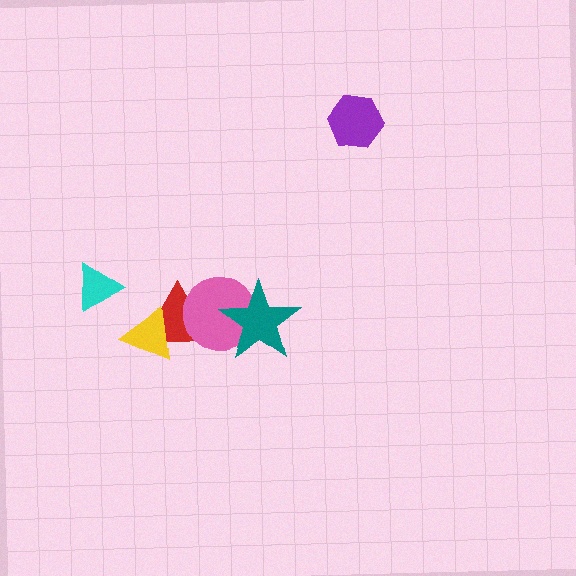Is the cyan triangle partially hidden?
No, no other shape covers it.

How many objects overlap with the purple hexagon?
0 objects overlap with the purple hexagon.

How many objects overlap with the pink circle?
2 objects overlap with the pink circle.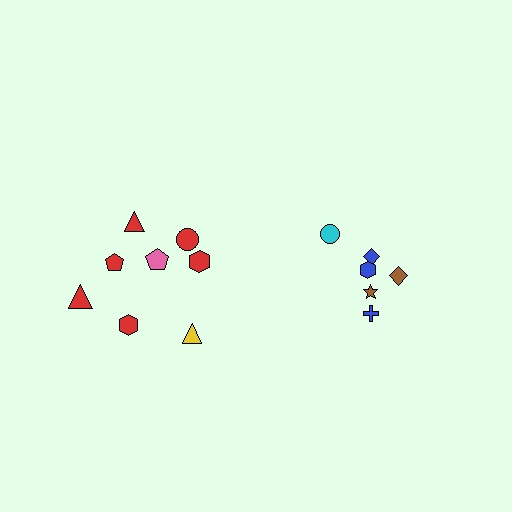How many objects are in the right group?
There are 6 objects.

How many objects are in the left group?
There are 8 objects.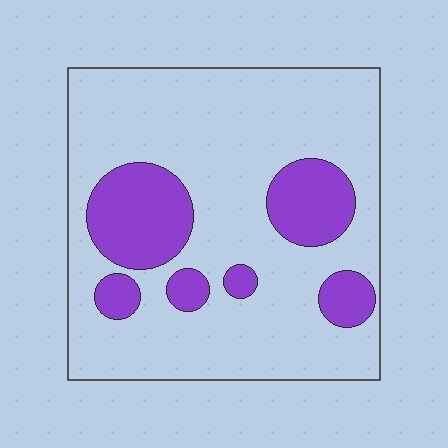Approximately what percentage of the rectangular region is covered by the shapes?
Approximately 25%.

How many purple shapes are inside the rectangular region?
6.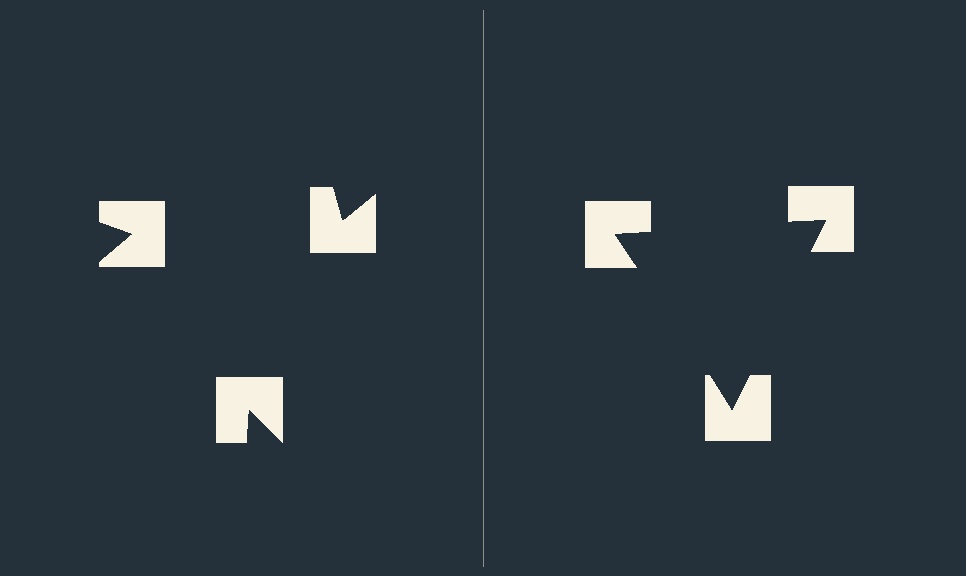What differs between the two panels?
The notched squares are positioned identically on both sides; only the wedge orientations differ. On the right they align to a triangle; on the left they are misaligned.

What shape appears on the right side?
An illusory triangle.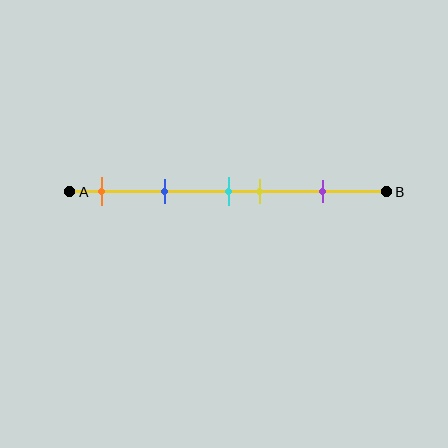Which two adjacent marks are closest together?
The cyan and yellow marks are the closest adjacent pair.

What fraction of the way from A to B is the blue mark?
The blue mark is approximately 30% (0.3) of the way from A to B.